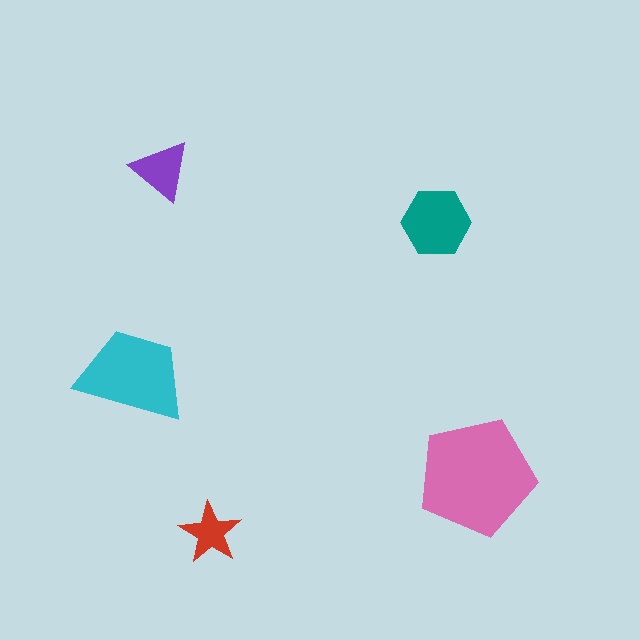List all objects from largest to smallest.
The pink pentagon, the cyan trapezoid, the teal hexagon, the purple triangle, the red star.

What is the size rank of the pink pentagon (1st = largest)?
1st.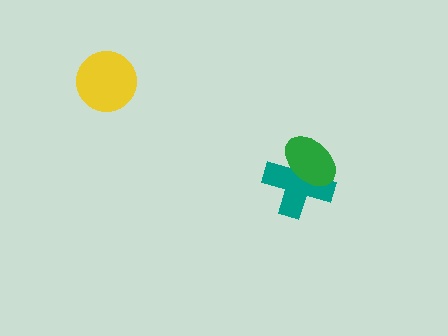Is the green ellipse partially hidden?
No, no other shape covers it.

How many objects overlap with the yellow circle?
0 objects overlap with the yellow circle.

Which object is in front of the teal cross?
The green ellipse is in front of the teal cross.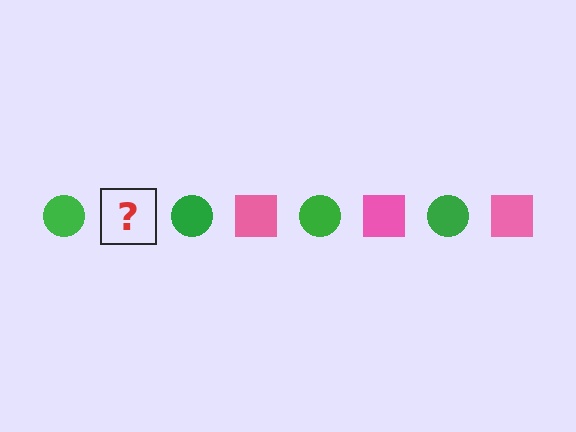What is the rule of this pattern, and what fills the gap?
The rule is that the pattern alternates between green circle and pink square. The gap should be filled with a pink square.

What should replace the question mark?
The question mark should be replaced with a pink square.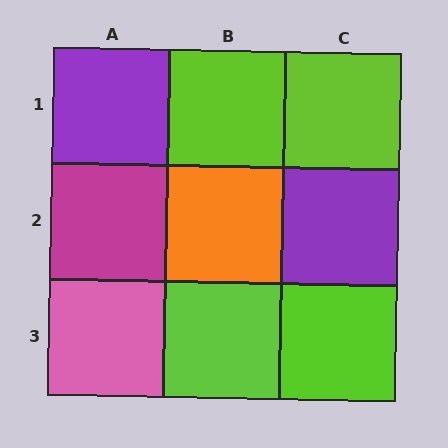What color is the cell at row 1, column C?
Lime.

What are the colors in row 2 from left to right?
Magenta, orange, purple.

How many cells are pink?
1 cell is pink.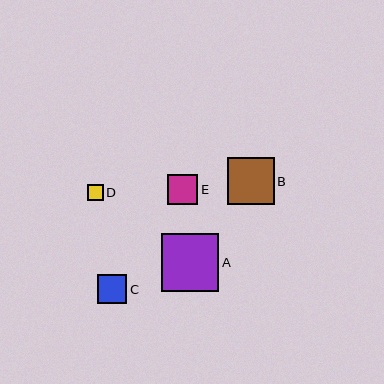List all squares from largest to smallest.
From largest to smallest: A, B, E, C, D.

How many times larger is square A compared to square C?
Square A is approximately 2.0 times the size of square C.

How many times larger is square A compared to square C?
Square A is approximately 2.0 times the size of square C.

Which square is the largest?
Square A is the largest with a size of approximately 58 pixels.